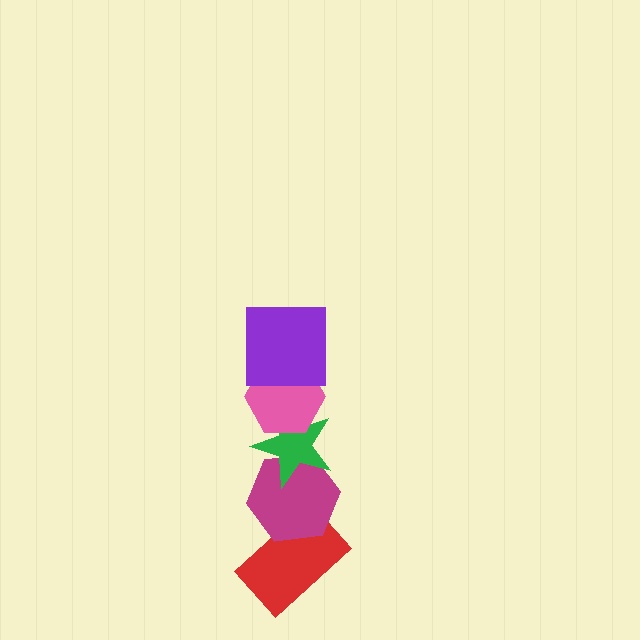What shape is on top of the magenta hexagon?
The green star is on top of the magenta hexagon.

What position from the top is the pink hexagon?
The pink hexagon is 2nd from the top.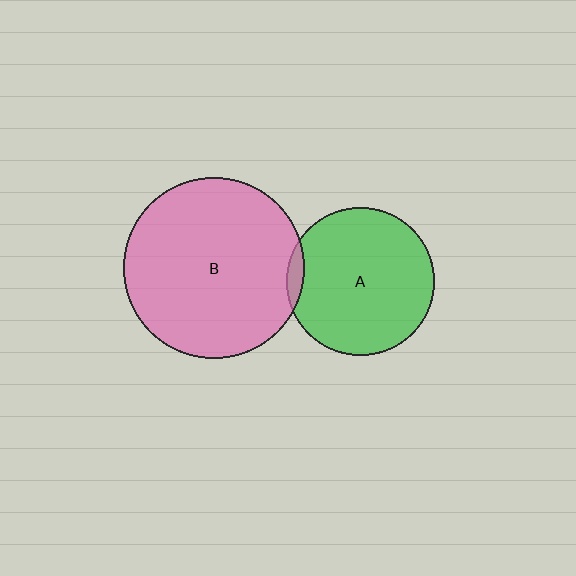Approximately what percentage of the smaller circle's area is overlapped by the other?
Approximately 5%.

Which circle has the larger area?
Circle B (pink).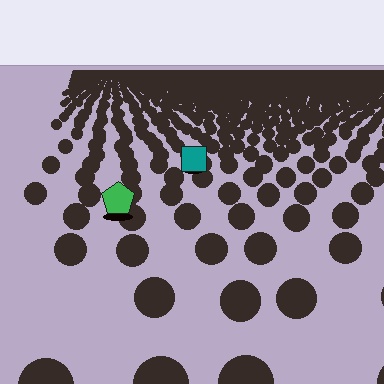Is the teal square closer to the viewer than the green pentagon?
No. The green pentagon is closer — you can tell from the texture gradient: the ground texture is coarser near it.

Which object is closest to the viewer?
The green pentagon is closest. The texture marks near it are larger and more spread out.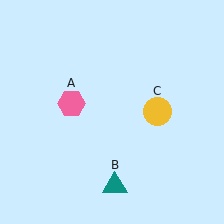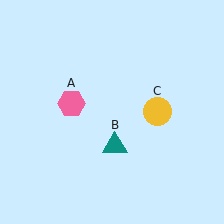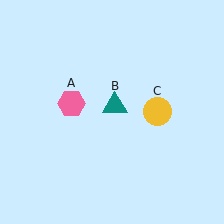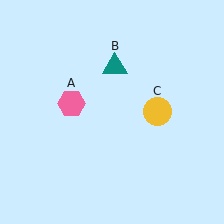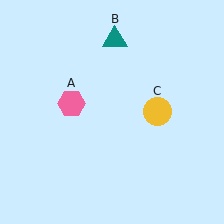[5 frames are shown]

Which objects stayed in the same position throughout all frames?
Pink hexagon (object A) and yellow circle (object C) remained stationary.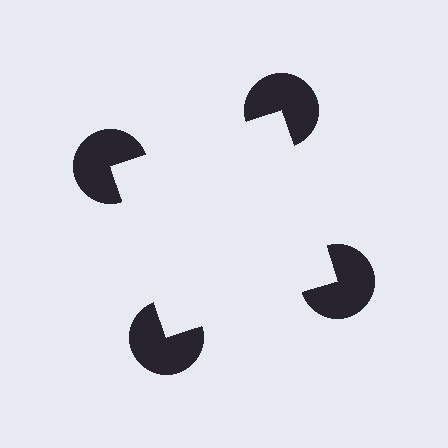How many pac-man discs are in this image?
There are 4 — one at each vertex of the illusory square.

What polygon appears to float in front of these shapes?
An illusory square — its edges are inferred from the aligned wedge cuts in the pac-man discs, not physically drawn.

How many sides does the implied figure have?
4 sides.